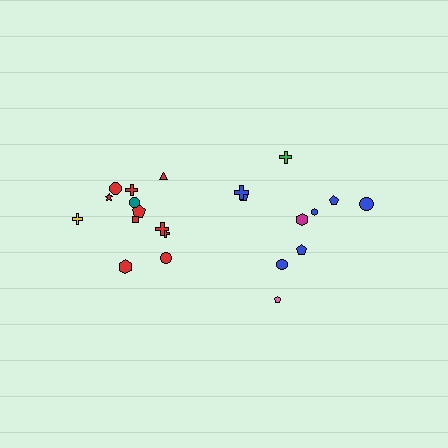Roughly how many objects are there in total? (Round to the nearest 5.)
Roughly 20 objects in total.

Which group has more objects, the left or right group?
The left group.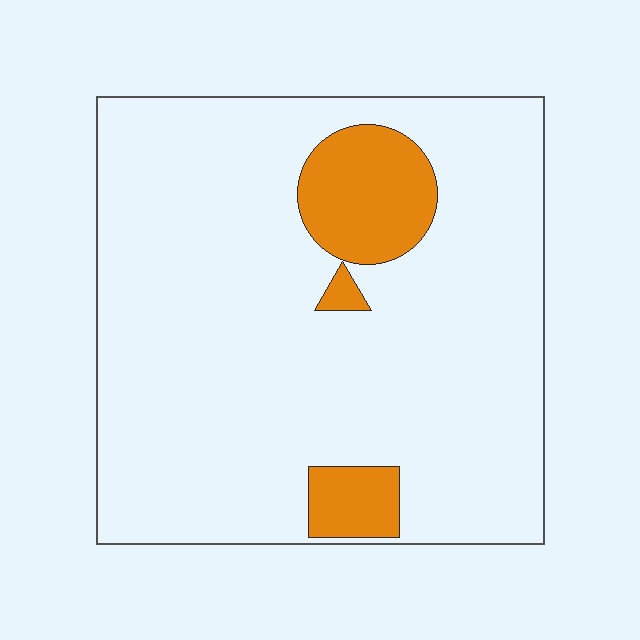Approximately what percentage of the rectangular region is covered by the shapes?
Approximately 10%.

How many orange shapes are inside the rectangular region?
3.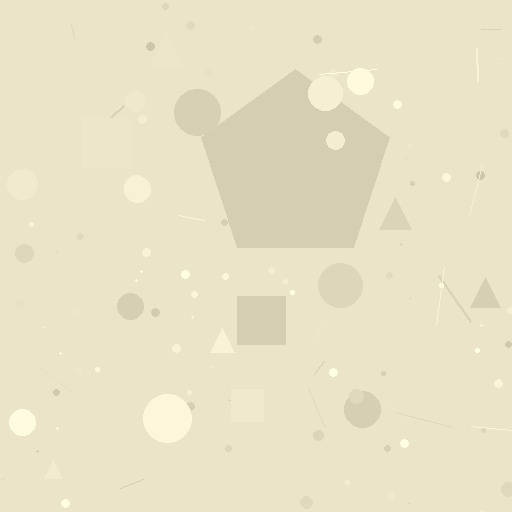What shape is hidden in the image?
A pentagon is hidden in the image.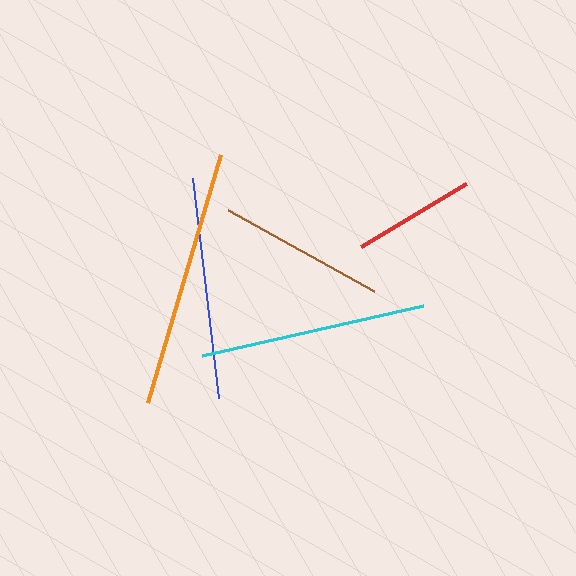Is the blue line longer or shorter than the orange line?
The orange line is longer than the blue line.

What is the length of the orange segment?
The orange segment is approximately 259 pixels long.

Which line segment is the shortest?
The red line is the shortest at approximately 123 pixels.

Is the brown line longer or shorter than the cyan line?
The cyan line is longer than the brown line.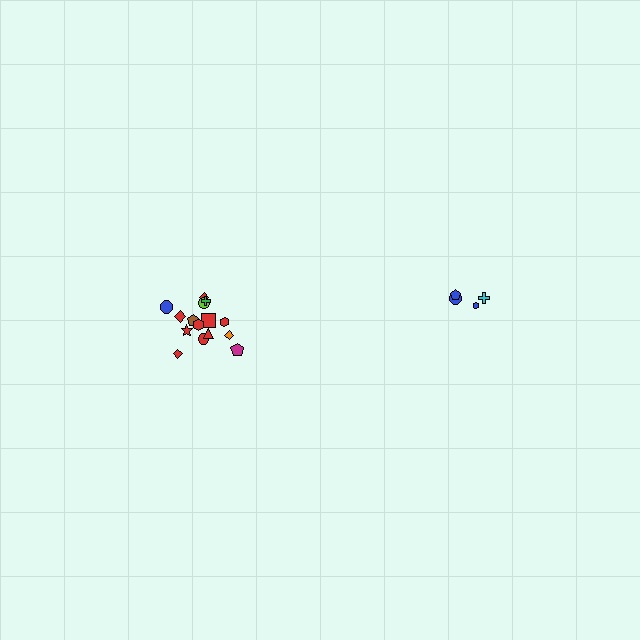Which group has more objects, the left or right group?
The left group.